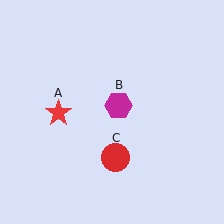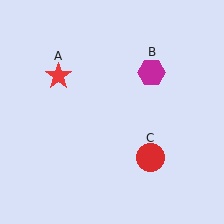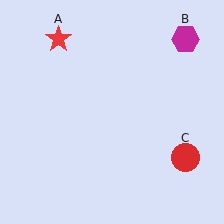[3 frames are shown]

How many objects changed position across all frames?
3 objects changed position: red star (object A), magenta hexagon (object B), red circle (object C).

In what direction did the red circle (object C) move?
The red circle (object C) moved right.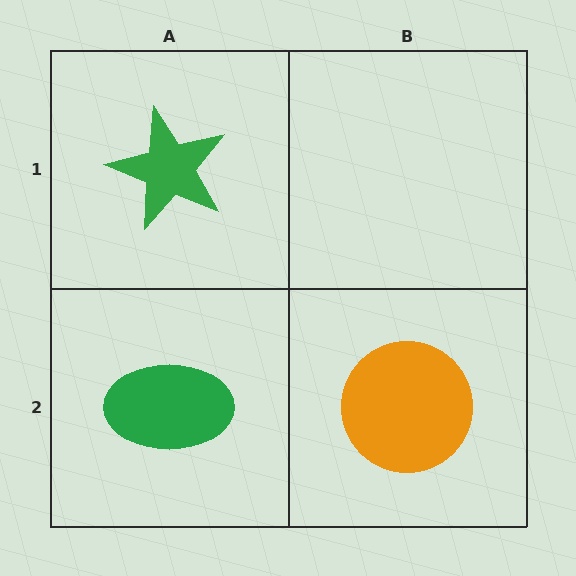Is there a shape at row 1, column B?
No, that cell is empty.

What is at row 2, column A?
A green ellipse.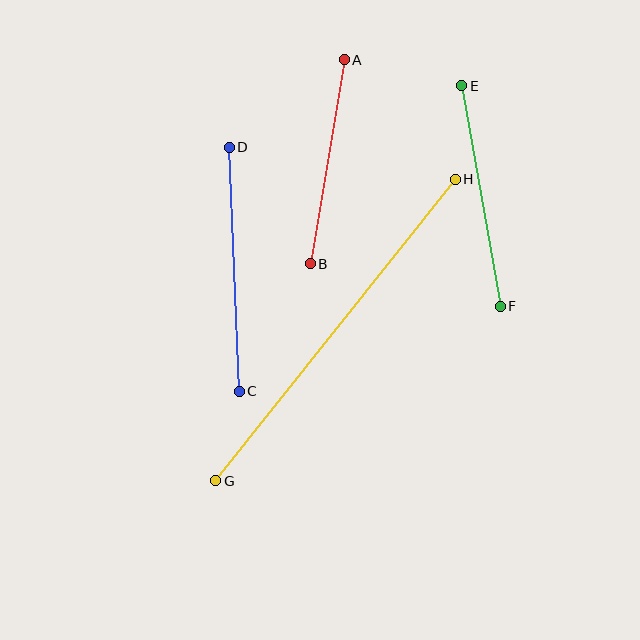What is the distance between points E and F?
The distance is approximately 224 pixels.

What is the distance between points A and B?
The distance is approximately 206 pixels.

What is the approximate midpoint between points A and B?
The midpoint is at approximately (327, 162) pixels.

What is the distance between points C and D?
The distance is approximately 244 pixels.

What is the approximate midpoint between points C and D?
The midpoint is at approximately (234, 269) pixels.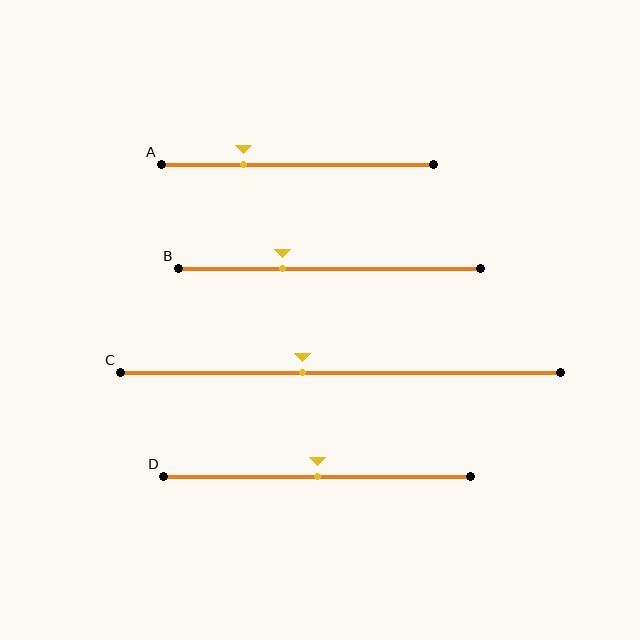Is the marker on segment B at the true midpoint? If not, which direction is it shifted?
No, the marker on segment B is shifted to the left by about 15% of the segment length.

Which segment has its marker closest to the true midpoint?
Segment D has its marker closest to the true midpoint.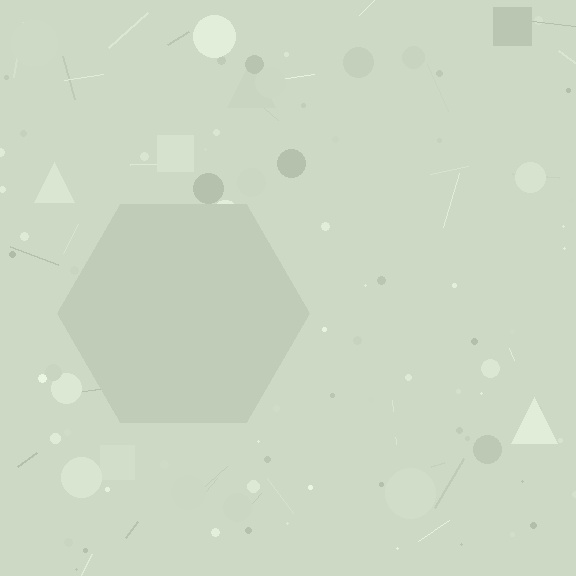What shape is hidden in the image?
A hexagon is hidden in the image.